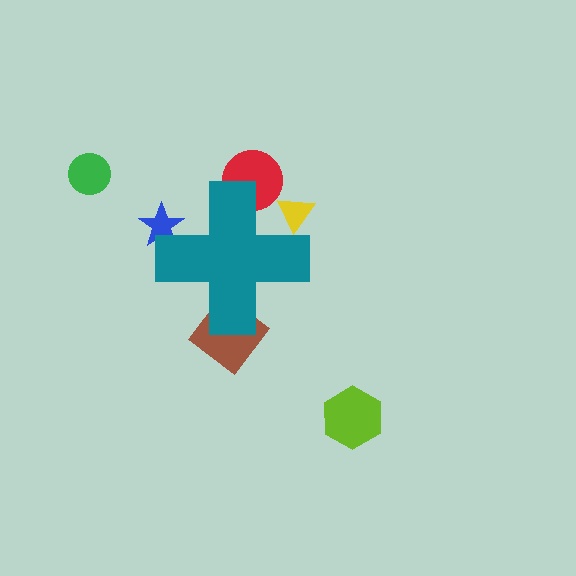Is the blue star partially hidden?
Yes, the blue star is partially hidden behind the teal cross.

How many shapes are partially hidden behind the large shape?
4 shapes are partially hidden.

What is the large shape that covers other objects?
A teal cross.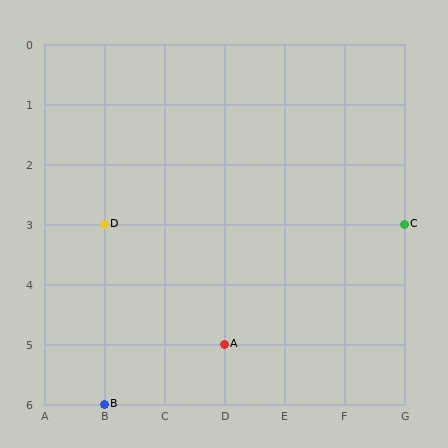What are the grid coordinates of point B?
Point B is at grid coordinates (B, 6).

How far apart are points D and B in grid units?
Points D and B are 3 rows apart.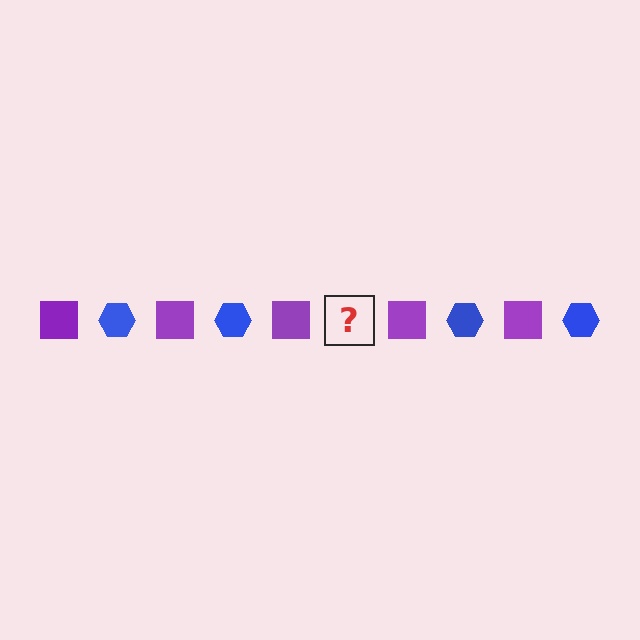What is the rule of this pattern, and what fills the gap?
The rule is that the pattern alternates between purple square and blue hexagon. The gap should be filled with a blue hexagon.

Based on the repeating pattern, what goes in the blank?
The blank should be a blue hexagon.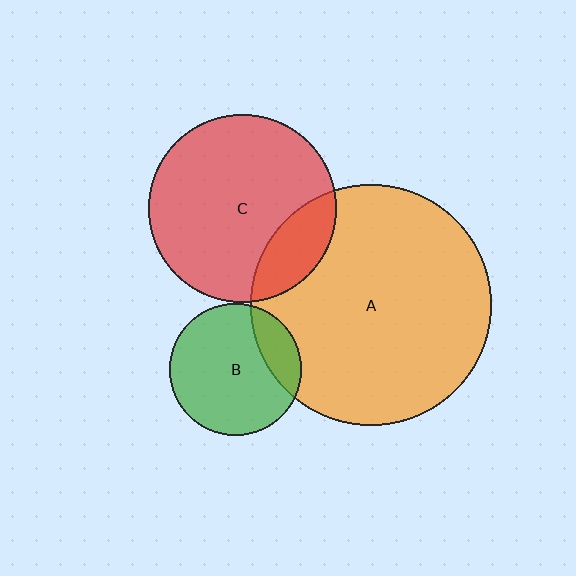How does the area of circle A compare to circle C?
Approximately 1.6 times.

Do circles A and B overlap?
Yes.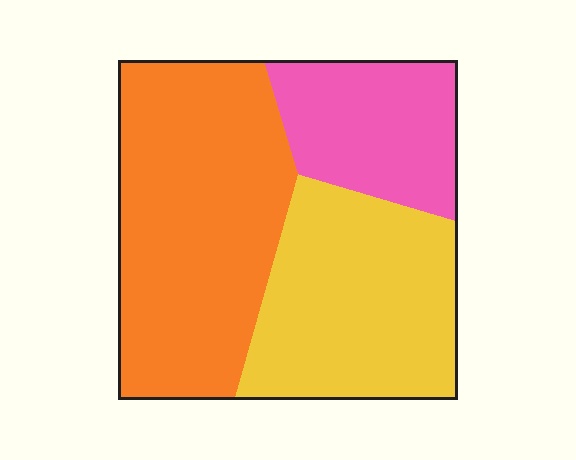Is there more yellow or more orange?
Orange.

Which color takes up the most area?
Orange, at roughly 45%.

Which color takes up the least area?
Pink, at roughly 20%.